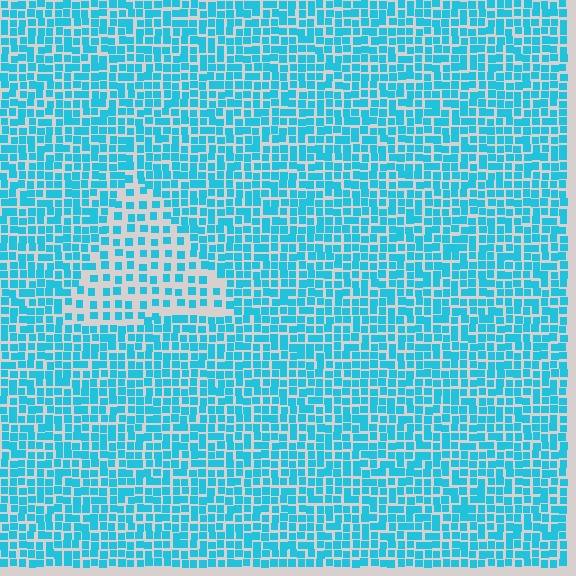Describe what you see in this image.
The image contains small cyan elements arranged at two different densities. A triangle-shaped region is visible where the elements are less densely packed than the surrounding area.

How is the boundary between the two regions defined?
The boundary is defined by a change in element density (approximately 1.9x ratio). All elements are the same color, size, and shape.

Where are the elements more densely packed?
The elements are more densely packed outside the triangle boundary.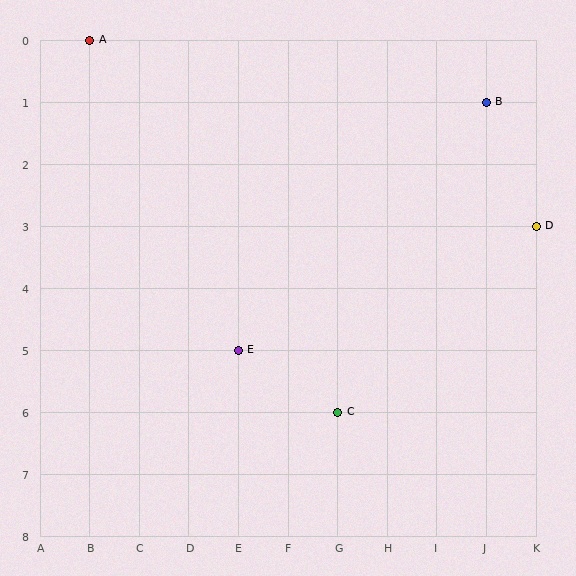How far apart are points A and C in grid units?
Points A and C are 5 columns and 6 rows apart (about 7.8 grid units diagonally).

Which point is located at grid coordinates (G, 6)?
Point C is at (G, 6).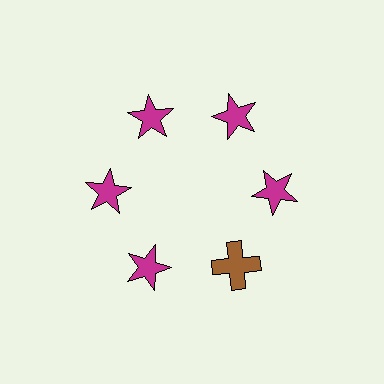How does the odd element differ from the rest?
It differs in both color (brown instead of magenta) and shape (cross instead of star).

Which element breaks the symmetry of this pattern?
The brown cross at roughly the 5 o'clock position breaks the symmetry. All other shapes are magenta stars.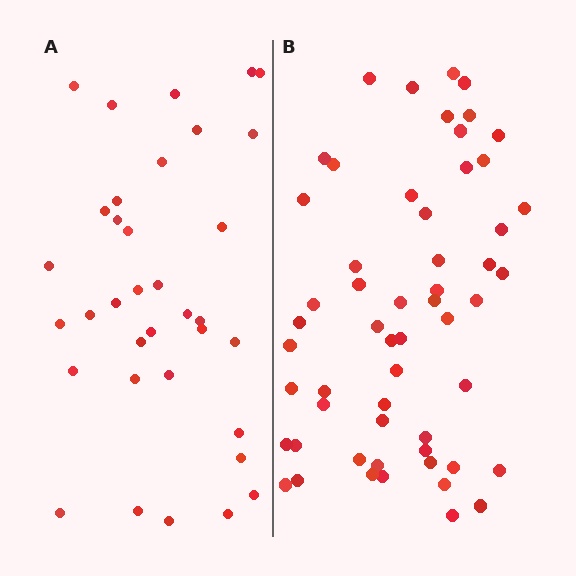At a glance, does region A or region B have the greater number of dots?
Region B (the right region) has more dots.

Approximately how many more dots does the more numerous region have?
Region B has approximately 20 more dots than region A.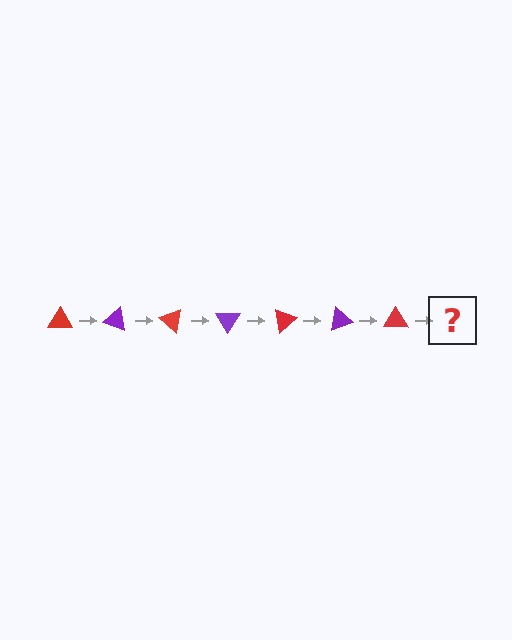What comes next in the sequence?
The next element should be a purple triangle, rotated 140 degrees from the start.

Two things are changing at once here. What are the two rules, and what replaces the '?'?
The two rules are that it rotates 20 degrees each step and the color cycles through red and purple. The '?' should be a purple triangle, rotated 140 degrees from the start.